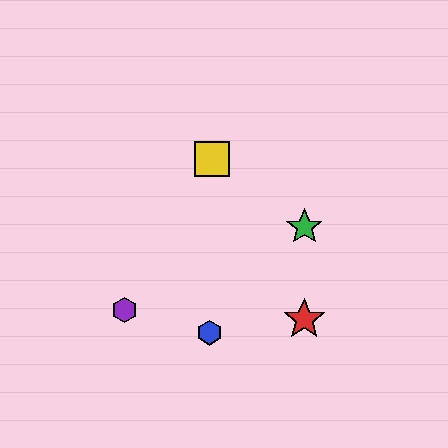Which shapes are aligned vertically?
The red star, the green star are aligned vertically.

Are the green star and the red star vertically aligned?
Yes, both are at x≈304.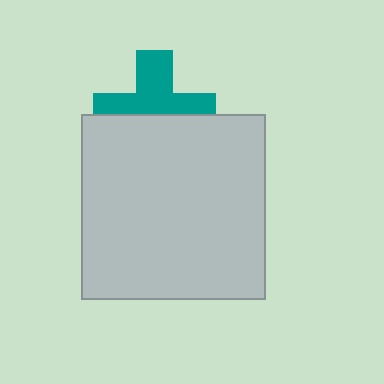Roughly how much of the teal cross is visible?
About half of it is visible (roughly 52%).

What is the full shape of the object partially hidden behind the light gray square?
The partially hidden object is a teal cross.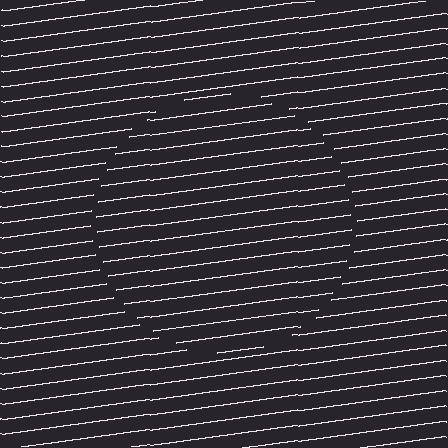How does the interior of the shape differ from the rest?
The interior of the shape contains the same grating, shifted by half a period — the contour is defined by the phase discontinuity where line-ends from the inner and outer gratings abut.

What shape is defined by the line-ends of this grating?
An illusory circle. The interior of the shape contains the same grating, shifted by half a period — the contour is defined by the phase discontinuity where line-ends from the inner and outer gratings abut.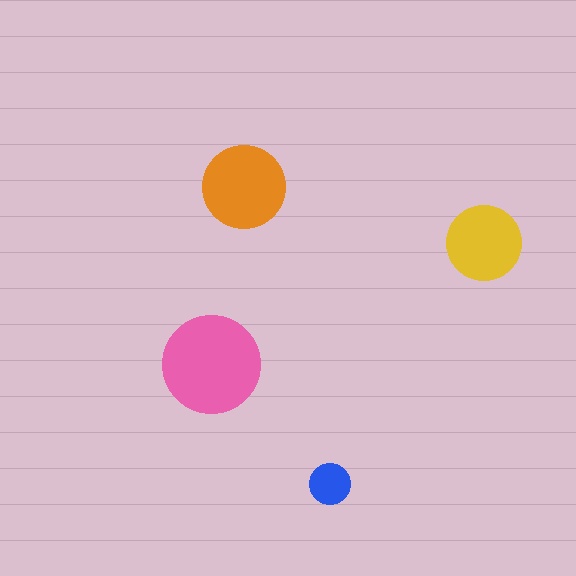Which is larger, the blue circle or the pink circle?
The pink one.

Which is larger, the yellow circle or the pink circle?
The pink one.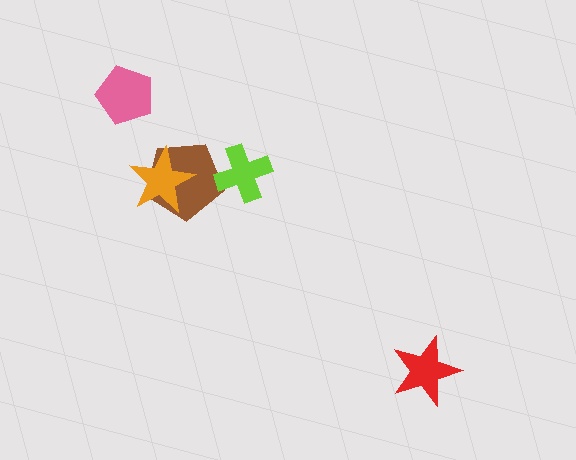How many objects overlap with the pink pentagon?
0 objects overlap with the pink pentagon.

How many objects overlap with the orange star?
1 object overlaps with the orange star.